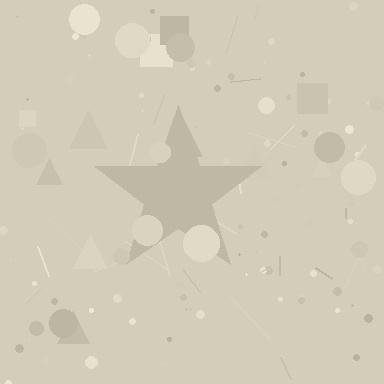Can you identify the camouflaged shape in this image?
The camouflaged shape is a star.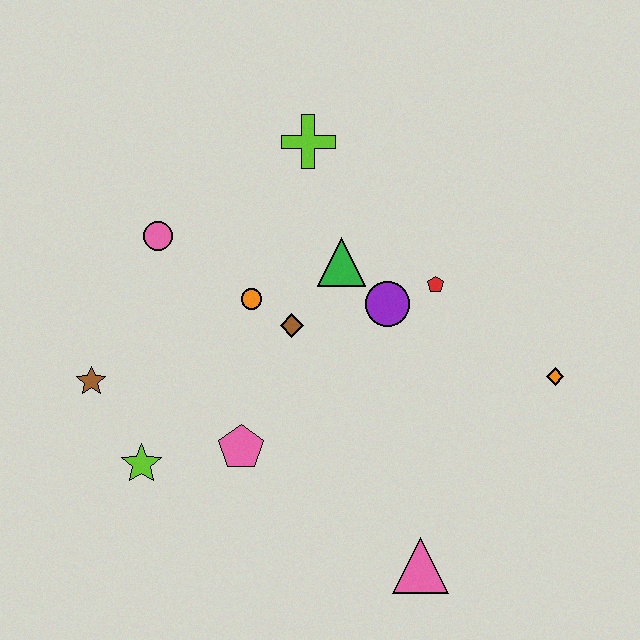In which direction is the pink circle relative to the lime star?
The pink circle is above the lime star.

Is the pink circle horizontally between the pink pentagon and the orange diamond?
No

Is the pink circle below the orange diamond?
No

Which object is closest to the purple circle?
The red pentagon is closest to the purple circle.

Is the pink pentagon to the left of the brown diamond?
Yes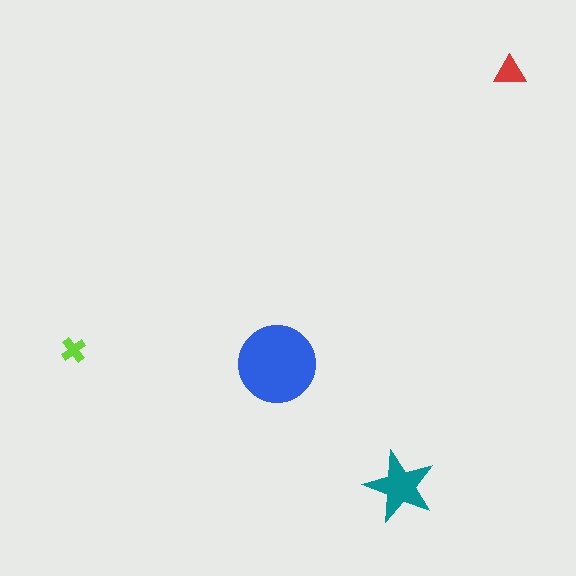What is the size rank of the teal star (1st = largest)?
2nd.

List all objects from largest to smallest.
The blue circle, the teal star, the red triangle, the lime cross.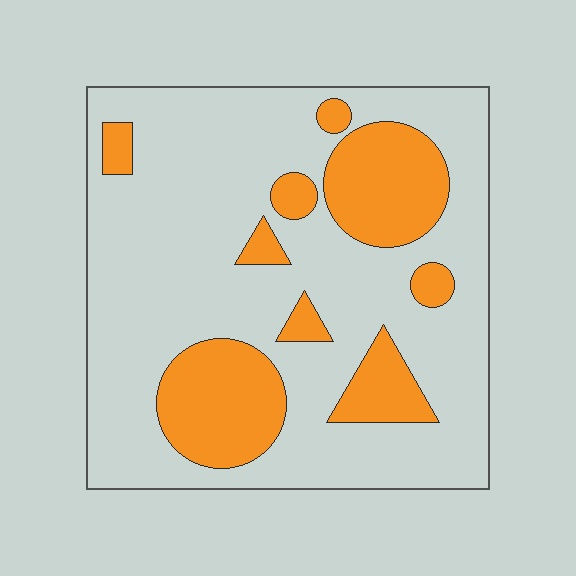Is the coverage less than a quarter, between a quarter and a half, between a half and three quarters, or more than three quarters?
Between a quarter and a half.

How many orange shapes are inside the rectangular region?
9.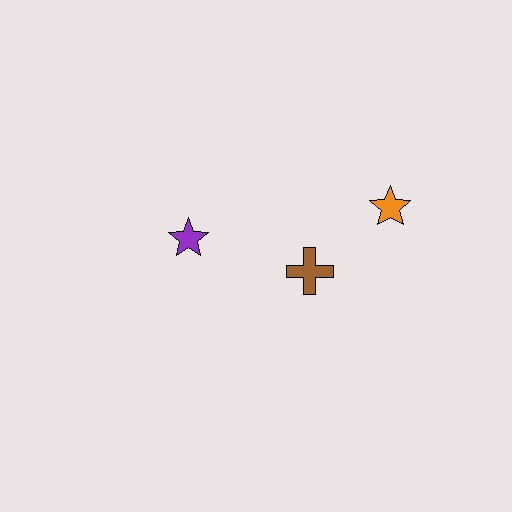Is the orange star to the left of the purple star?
No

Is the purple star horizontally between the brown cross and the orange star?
No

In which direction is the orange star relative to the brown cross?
The orange star is to the right of the brown cross.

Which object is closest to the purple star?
The brown cross is closest to the purple star.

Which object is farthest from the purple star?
The orange star is farthest from the purple star.